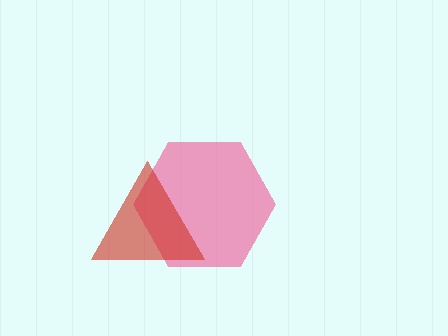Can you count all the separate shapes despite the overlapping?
Yes, there are 2 separate shapes.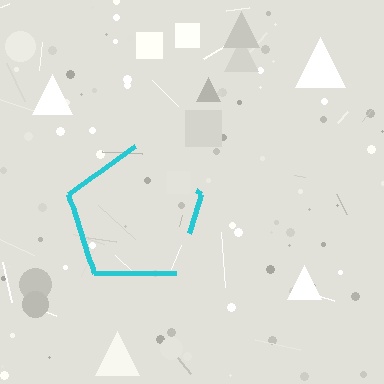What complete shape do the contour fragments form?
The contour fragments form a pentagon.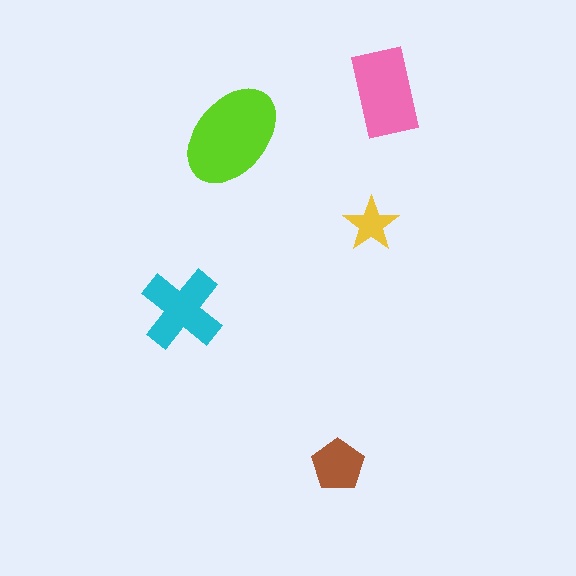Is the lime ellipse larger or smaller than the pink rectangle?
Larger.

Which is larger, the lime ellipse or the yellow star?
The lime ellipse.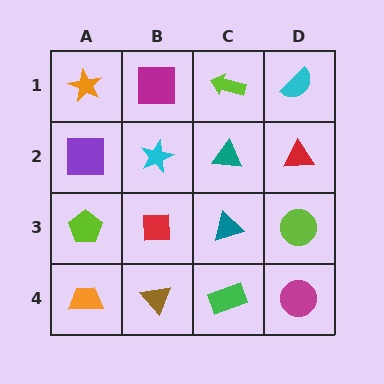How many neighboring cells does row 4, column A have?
2.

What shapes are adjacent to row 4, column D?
A lime circle (row 3, column D), a green rectangle (row 4, column C).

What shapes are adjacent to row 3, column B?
A cyan star (row 2, column B), a brown triangle (row 4, column B), a lime pentagon (row 3, column A), a teal triangle (row 3, column C).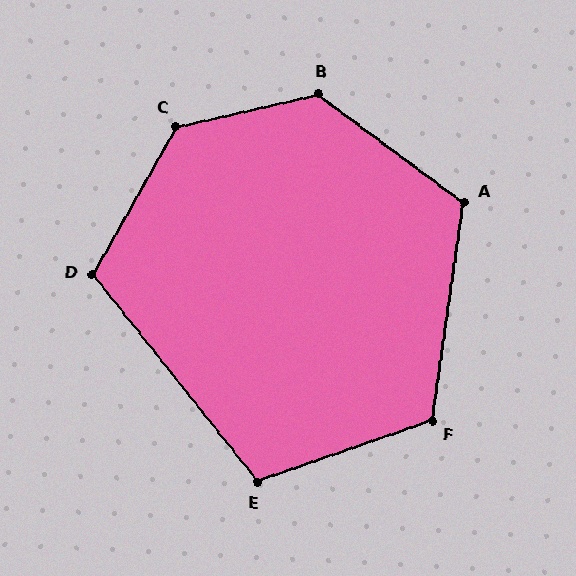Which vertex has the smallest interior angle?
E, at approximately 109 degrees.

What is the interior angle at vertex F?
Approximately 118 degrees (obtuse).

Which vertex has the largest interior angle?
C, at approximately 133 degrees.